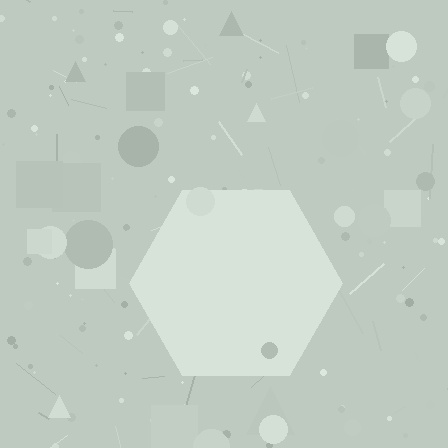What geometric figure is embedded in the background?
A hexagon is embedded in the background.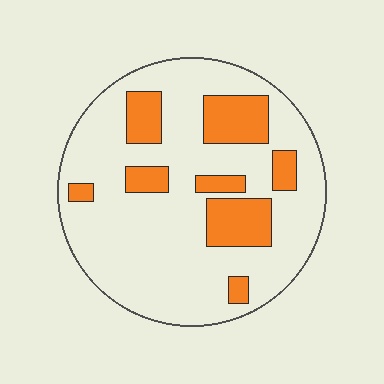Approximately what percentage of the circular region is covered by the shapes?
Approximately 20%.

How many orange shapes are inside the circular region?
8.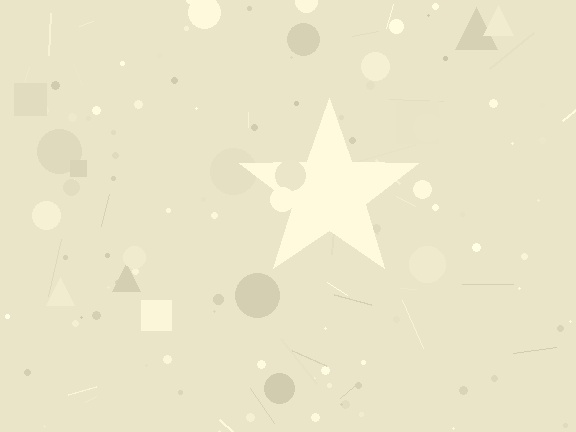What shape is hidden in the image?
A star is hidden in the image.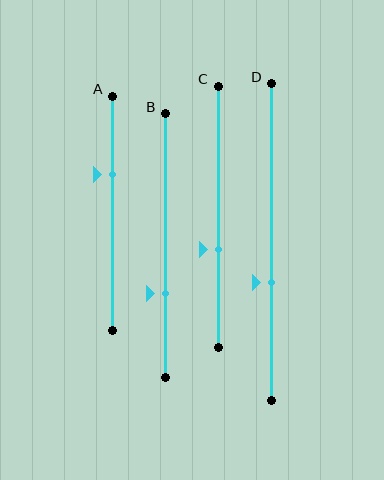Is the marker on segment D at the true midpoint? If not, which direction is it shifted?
No, the marker on segment D is shifted downward by about 13% of the segment length.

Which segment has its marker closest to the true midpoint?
Segment C has its marker closest to the true midpoint.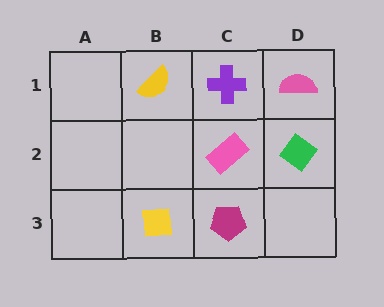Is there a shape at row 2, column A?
No, that cell is empty.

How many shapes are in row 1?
3 shapes.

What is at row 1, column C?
A purple cross.